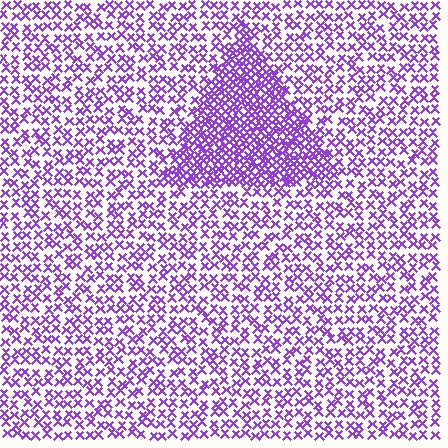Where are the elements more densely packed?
The elements are more densely packed inside the triangle boundary.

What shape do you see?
I see a triangle.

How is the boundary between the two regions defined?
The boundary is defined by a change in element density (approximately 2.1x ratio). All elements are the same color, size, and shape.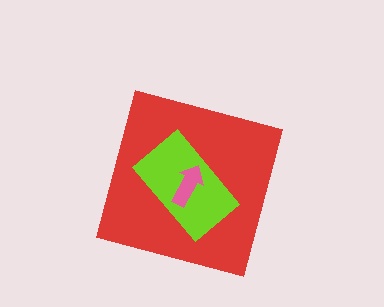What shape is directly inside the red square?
The lime rectangle.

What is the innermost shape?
The pink arrow.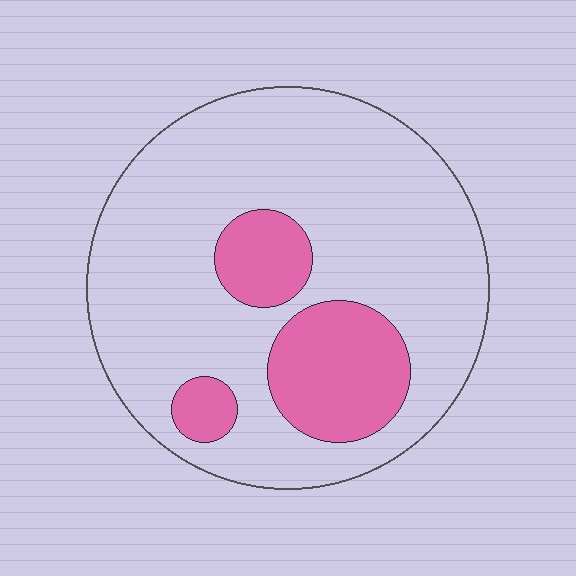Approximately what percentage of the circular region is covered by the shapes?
Approximately 20%.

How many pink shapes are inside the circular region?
3.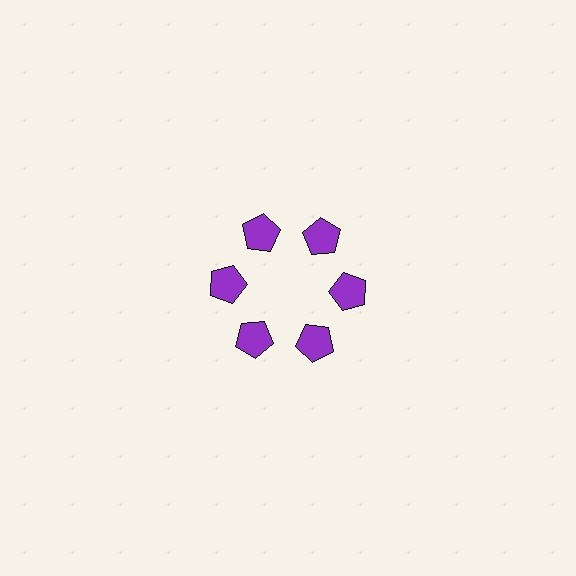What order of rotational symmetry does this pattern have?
This pattern has 6-fold rotational symmetry.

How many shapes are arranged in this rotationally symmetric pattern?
There are 6 shapes, arranged in 6 groups of 1.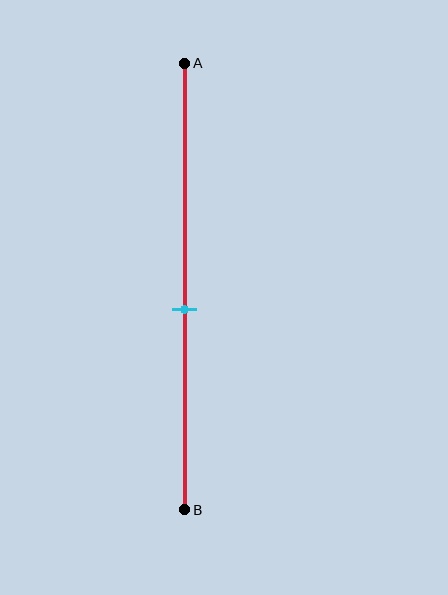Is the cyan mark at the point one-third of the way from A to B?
No, the mark is at about 55% from A, not at the 33% one-third point.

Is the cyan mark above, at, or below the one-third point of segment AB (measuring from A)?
The cyan mark is below the one-third point of segment AB.